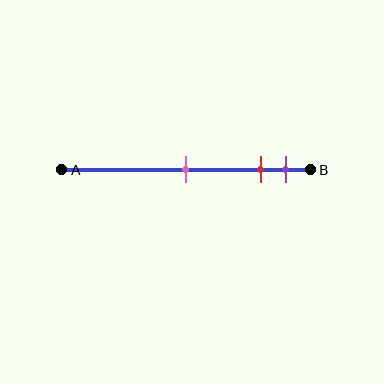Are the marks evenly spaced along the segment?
No, the marks are not evenly spaced.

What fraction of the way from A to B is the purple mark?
The purple mark is approximately 90% (0.9) of the way from A to B.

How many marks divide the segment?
There are 3 marks dividing the segment.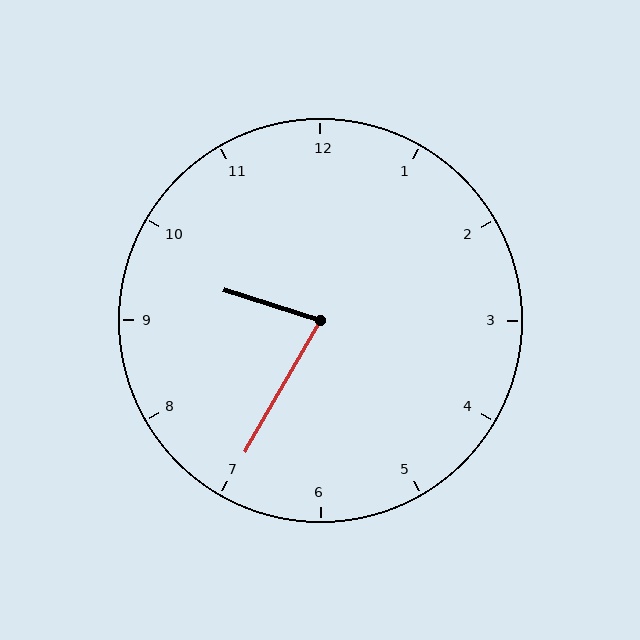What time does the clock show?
9:35.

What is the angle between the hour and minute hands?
Approximately 78 degrees.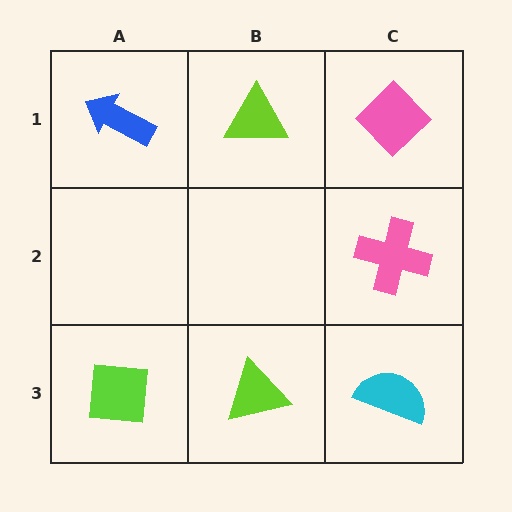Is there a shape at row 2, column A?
No, that cell is empty.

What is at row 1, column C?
A pink diamond.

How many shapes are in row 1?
3 shapes.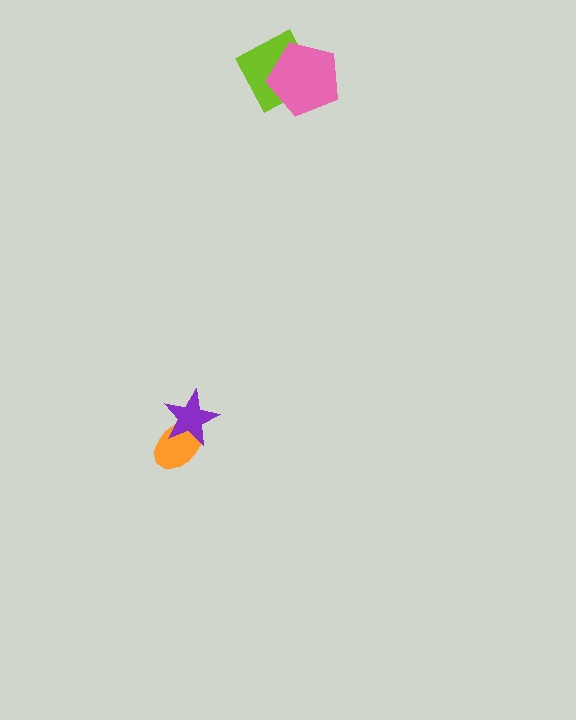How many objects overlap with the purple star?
1 object overlaps with the purple star.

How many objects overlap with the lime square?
1 object overlaps with the lime square.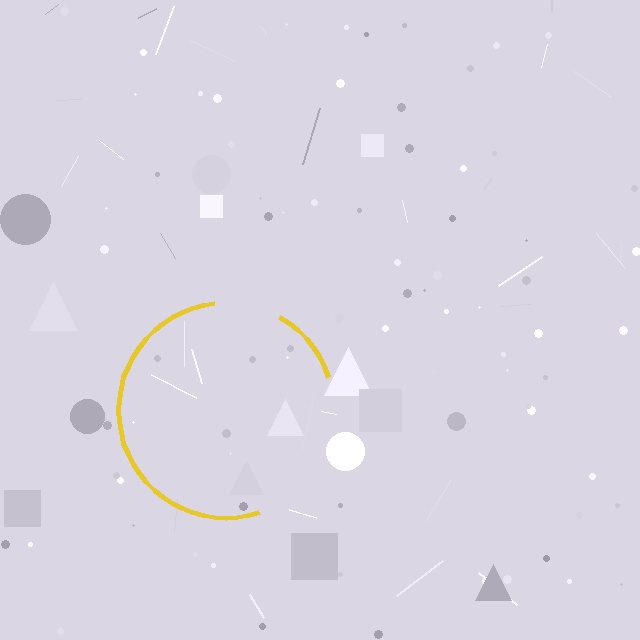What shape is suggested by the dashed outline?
The dashed outline suggests a circle.